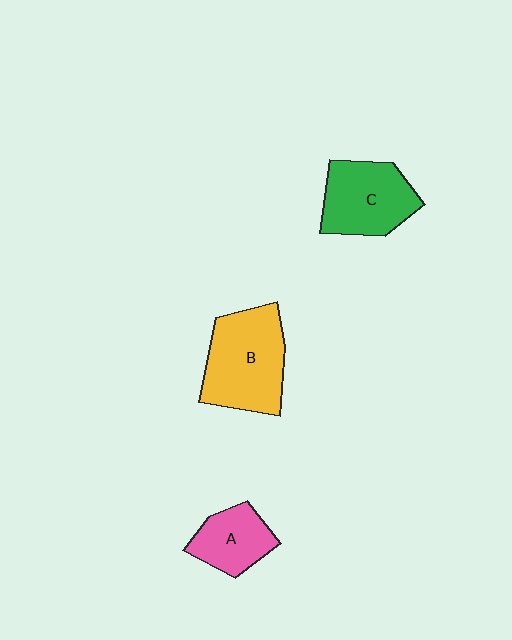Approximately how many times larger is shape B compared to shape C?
Approximately 1.2 times.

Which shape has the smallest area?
Shape A (pink).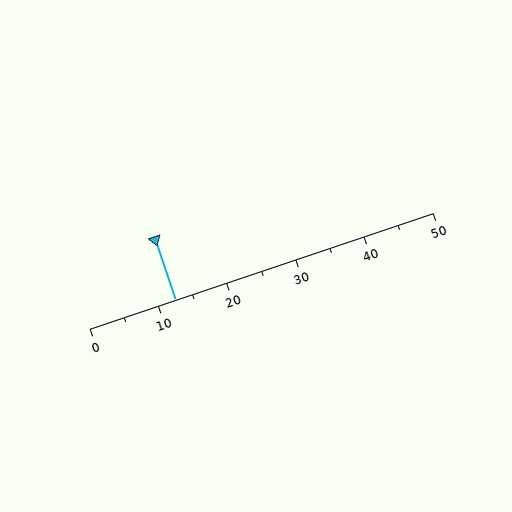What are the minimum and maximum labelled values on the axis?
The axis runs from 0 to 50.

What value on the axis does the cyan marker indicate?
The marker indicates approximately 12.5.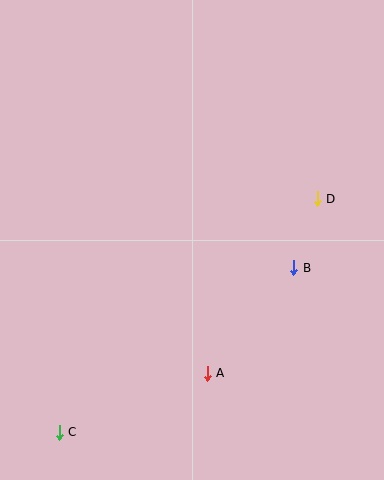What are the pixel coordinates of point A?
Point A is at (207, 373).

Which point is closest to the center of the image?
Point B at (294, 268) is closest to the center.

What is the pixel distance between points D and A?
The distance between D and A is 206 pixels.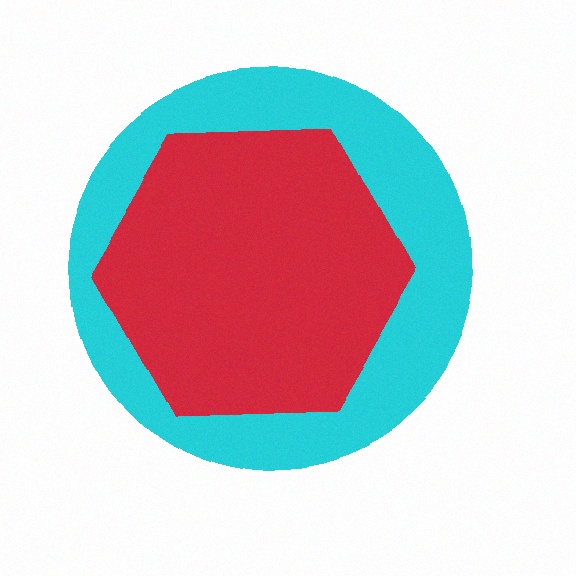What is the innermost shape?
The red hexagon.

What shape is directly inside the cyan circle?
The red hexagon.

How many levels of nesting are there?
2.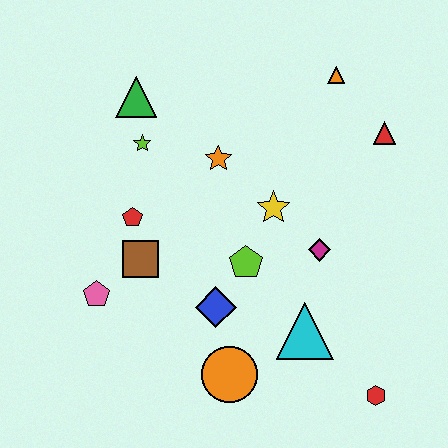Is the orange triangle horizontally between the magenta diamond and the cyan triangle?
No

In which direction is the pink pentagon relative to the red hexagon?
The pink pentagon is to the left of the red hexagon.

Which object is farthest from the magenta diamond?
The green triangle is farthest from the magenta diamond.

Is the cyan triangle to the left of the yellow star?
No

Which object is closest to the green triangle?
The lime star is closest to the green triangle.